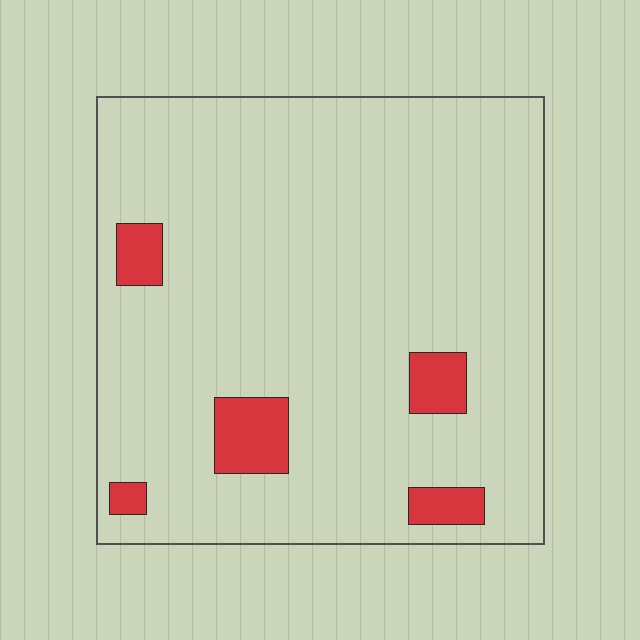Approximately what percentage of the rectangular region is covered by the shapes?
Approximately 10%.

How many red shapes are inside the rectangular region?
5.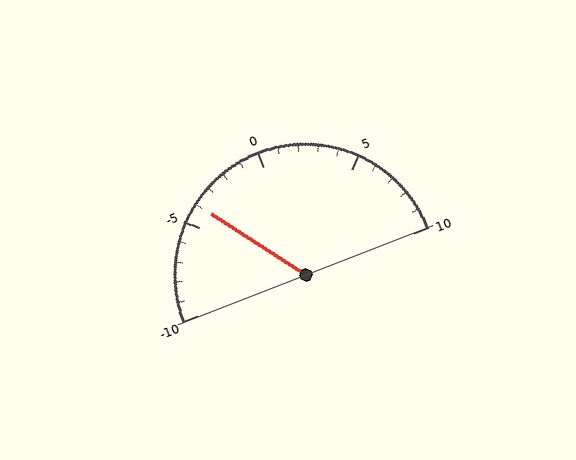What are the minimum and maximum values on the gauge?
The gauge ranges from -10 to 10.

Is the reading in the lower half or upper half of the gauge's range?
The reading is in the lower half of the range (-10 to 10).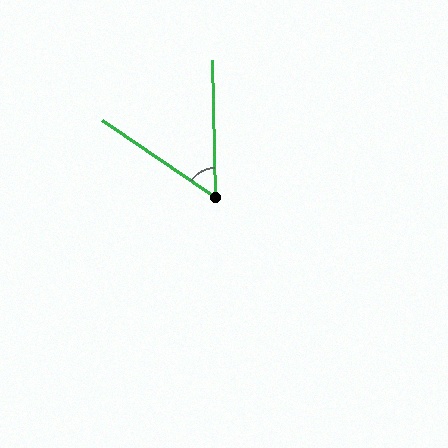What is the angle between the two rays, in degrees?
Approximately 54 degrees.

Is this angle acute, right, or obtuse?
It is acute.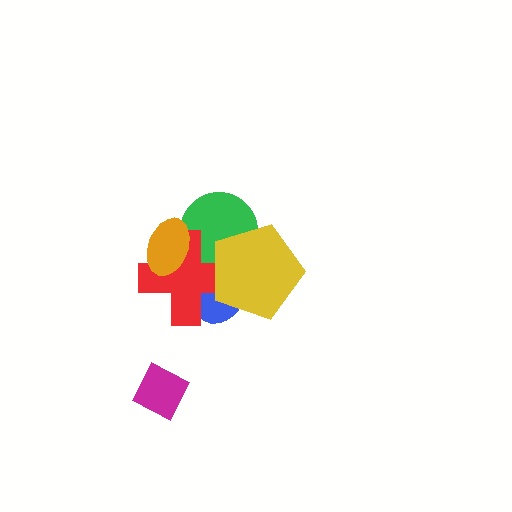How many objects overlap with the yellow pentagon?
3 objects overlap with the yellow pentagon.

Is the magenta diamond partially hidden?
No, no other shape covers it.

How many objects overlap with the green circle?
4 objects overlap with the green circle.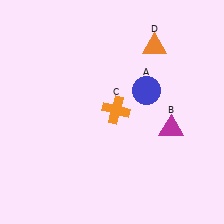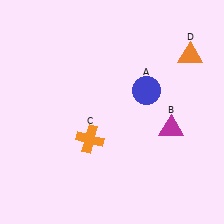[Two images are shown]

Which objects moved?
The objects that moved are: the orange cross (C), the orange triangle (D).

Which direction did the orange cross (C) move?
The orange cross (C) moved down.